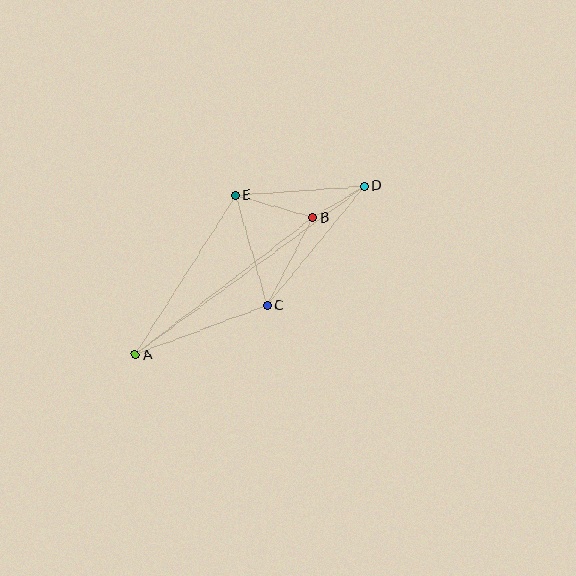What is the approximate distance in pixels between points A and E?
The distance between A and E is approximately 189 pixels.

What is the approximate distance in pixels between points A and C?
The distance between A and C is approximately 141 pixels.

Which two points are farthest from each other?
Points A and D are farthest from each other.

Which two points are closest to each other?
Points B and D are closest to each other.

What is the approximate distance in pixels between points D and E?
The distance between D and E is approximately 129 pixels.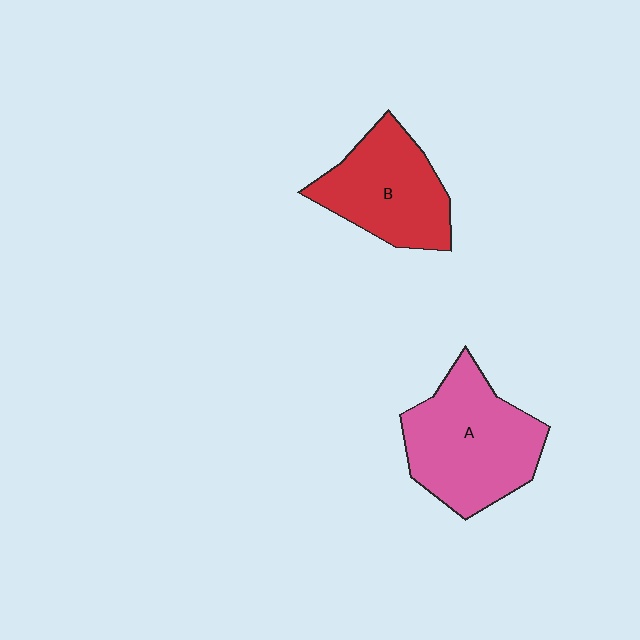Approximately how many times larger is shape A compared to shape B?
Approximately 1.2 times.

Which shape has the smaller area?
Shape B (red).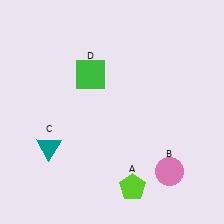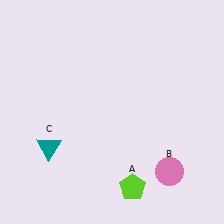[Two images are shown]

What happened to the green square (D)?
The green square (D) was removed in Image 2. It was in the top-left area of Image 1.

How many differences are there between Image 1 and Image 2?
There is 1 difference between the two images.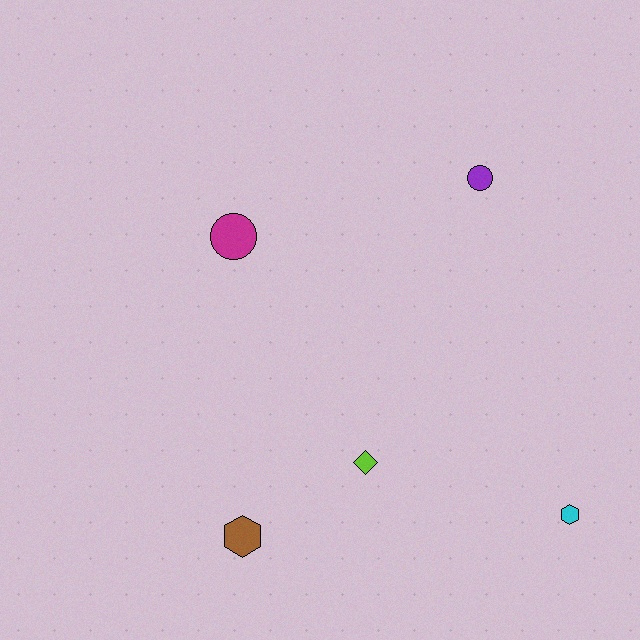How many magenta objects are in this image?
There is 1 magenta object.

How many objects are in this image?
There are 5 objects.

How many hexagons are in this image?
There are 2 hexagons.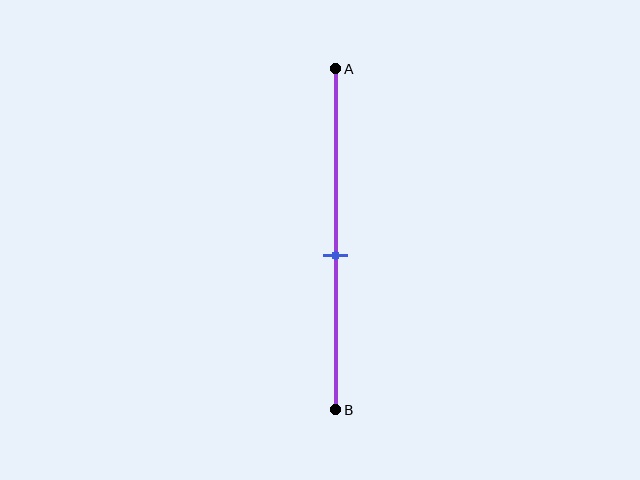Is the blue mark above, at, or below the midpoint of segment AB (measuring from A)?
The blue mark is below the midpoint of segment AB.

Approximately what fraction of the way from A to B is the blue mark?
The blue mark is approximately 55% of the way from A to B.